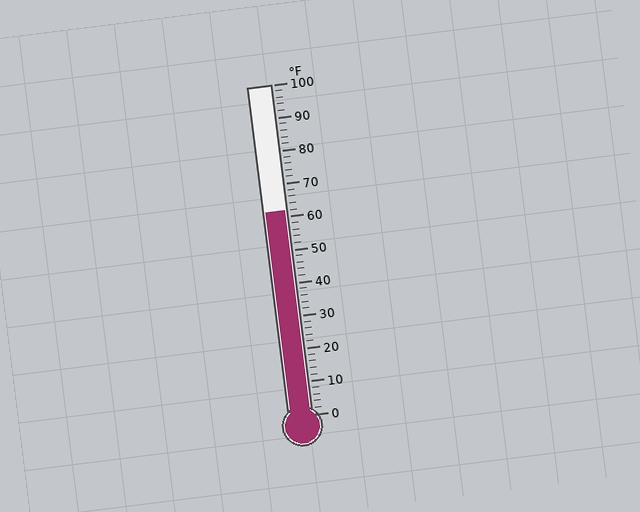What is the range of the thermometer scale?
The thermometer scale ranges from 0°F to 100°F.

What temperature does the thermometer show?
The thermometer shows approximately 62°F.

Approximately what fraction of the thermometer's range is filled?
The thermometer is filled to approximately 60% of its range.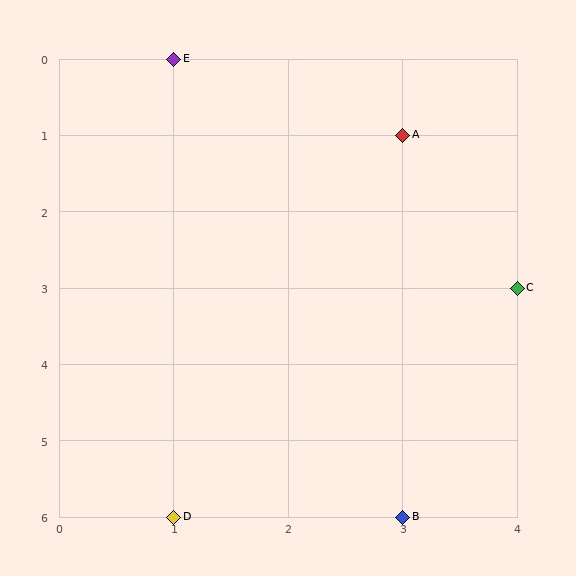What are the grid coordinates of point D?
Point D is at grid coordinates (1, 6).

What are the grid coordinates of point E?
Point E is at grid coordinates (1, 0).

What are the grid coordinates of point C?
Point C is at grid coordinates (4, 3).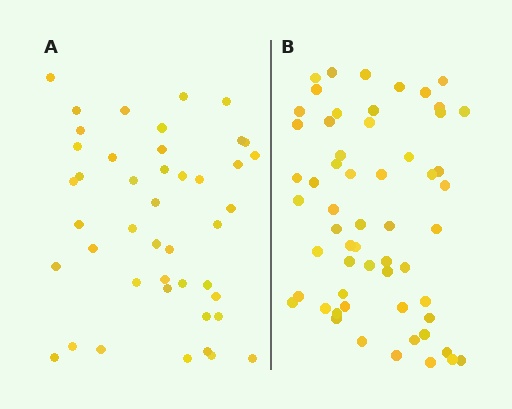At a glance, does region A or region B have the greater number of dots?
Region B (the right region) has more dots.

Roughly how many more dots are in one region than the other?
Region B has approximately 15 more dots than region A.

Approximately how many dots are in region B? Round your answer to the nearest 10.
About 60 dots. (The exact count is 58, which rounds to 60.)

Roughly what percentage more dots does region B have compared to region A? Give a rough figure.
About 30% more.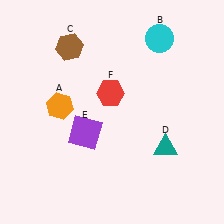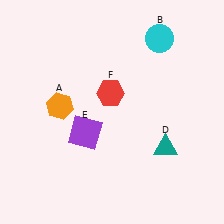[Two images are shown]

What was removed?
The brown hexagon (C) was removed in Image 2.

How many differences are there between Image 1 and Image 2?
There is 1 difference between the two images.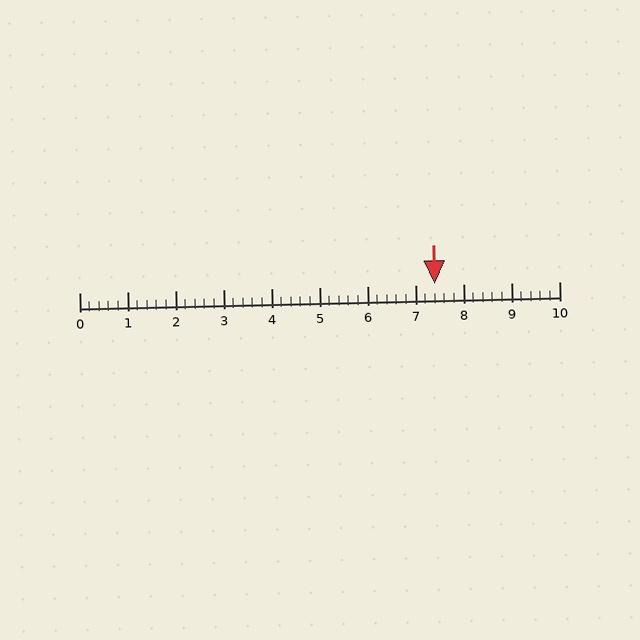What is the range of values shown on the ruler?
The ruler shows values from 0 to 10.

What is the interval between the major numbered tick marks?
The major tick marks are spaced 1 units apart.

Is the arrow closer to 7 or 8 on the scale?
The arrow is closer to 7.